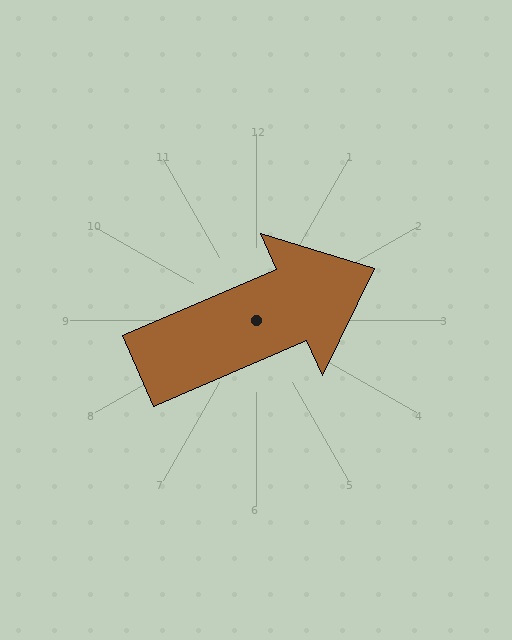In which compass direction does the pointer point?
Northeast.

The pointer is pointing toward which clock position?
Roughly 2 o'clock.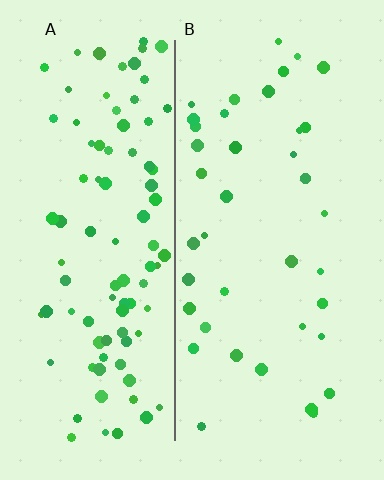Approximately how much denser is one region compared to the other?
Approximately 2.5× — region A over region B.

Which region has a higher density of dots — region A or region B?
A (the left).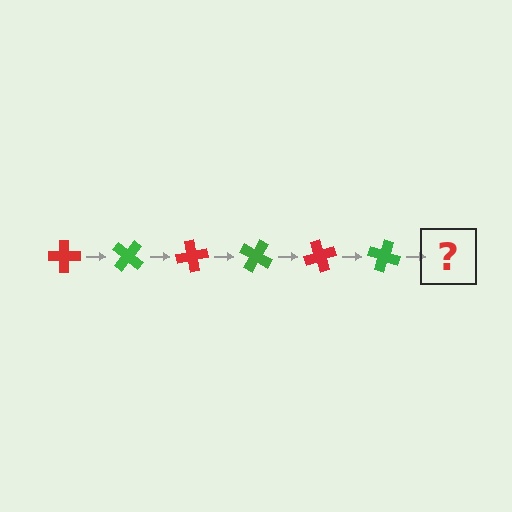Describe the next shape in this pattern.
It should be a red cross, rotated 240 degrees from the start.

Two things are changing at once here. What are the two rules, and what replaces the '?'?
The two rules are that it rotates 40 degrees each step and the color cycles through red and green. The '?' should be a red cross, rotated 240 degrees from the start.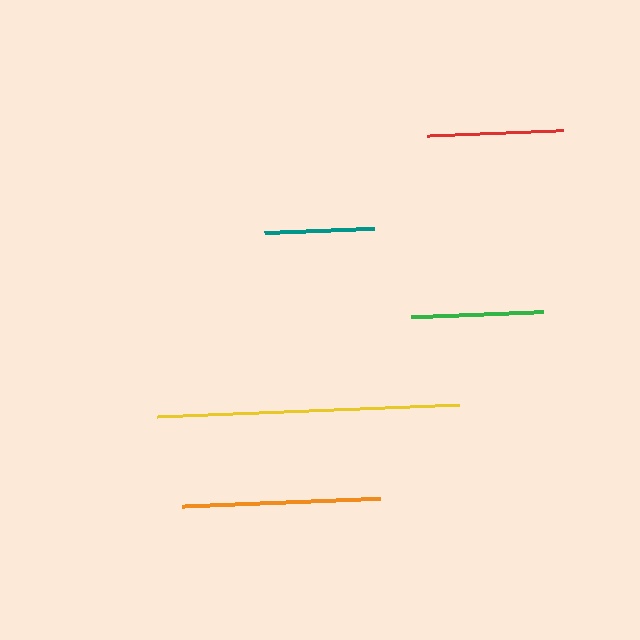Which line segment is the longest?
The yellow line is the longest at approximately 303 pixels.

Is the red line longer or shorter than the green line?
The red line is longer than the green line.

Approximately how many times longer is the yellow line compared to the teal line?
The yellow line is approximately 2.8 times the length of the teal line.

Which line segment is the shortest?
The teal line is the shortest at approximately 110 pixels.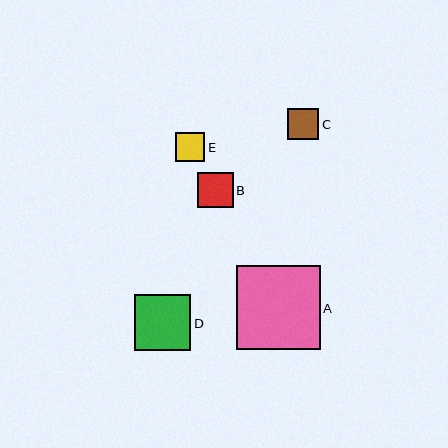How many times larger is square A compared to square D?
Square A is approximately 1.5 times the size of square D.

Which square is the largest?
Square A is the largest with a size of approximately 84 pixels.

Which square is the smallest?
Square E is the smallest with a size of approximately 29 pixels.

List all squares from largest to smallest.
From largest to smallest: A, D, B, C, E.